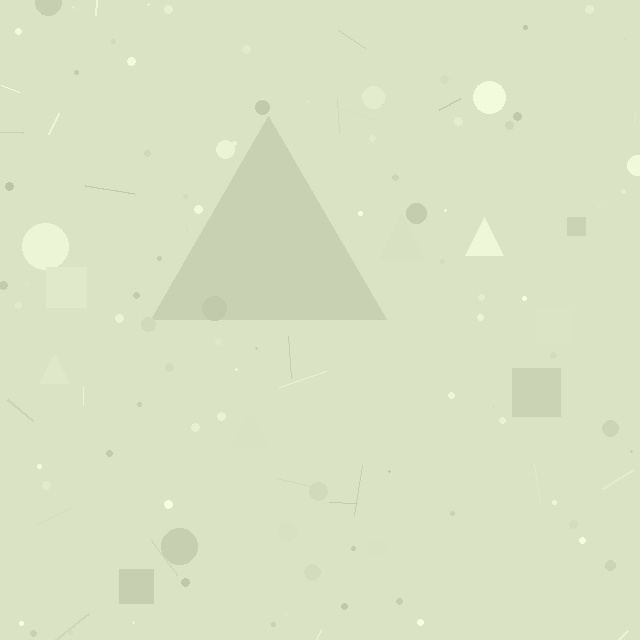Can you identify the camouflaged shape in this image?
The camouflaged shape is a triangle.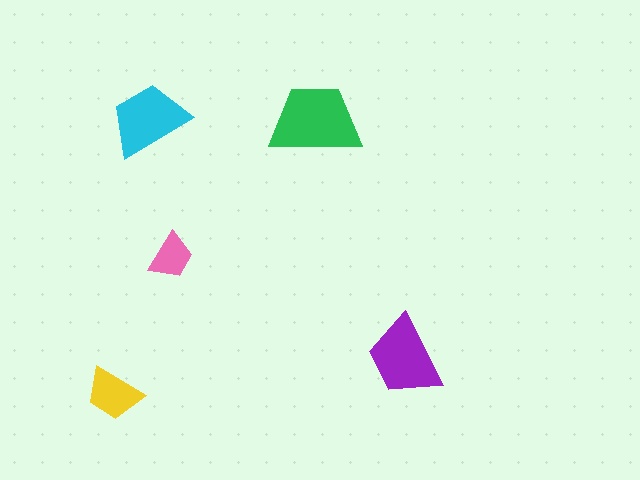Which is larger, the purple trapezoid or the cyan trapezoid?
The purple one.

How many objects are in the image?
There are 5 objects in the image.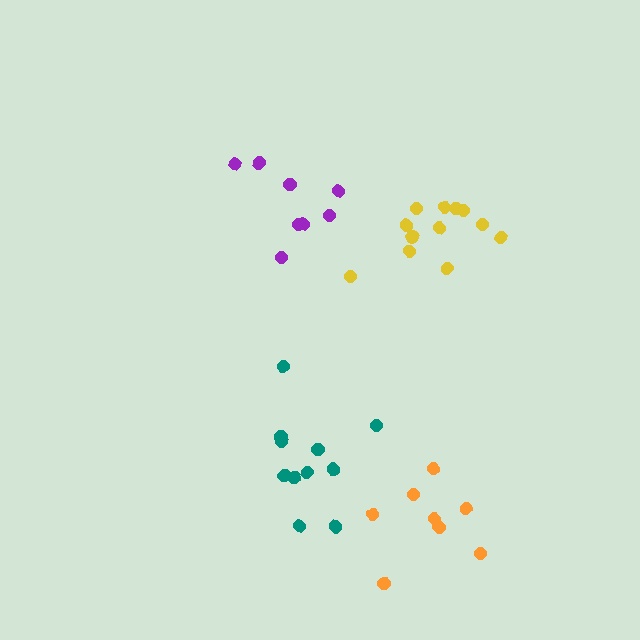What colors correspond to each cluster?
The clusters are colored: orange, yellow, teal, purple.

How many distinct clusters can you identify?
There are 4 distinct clusters.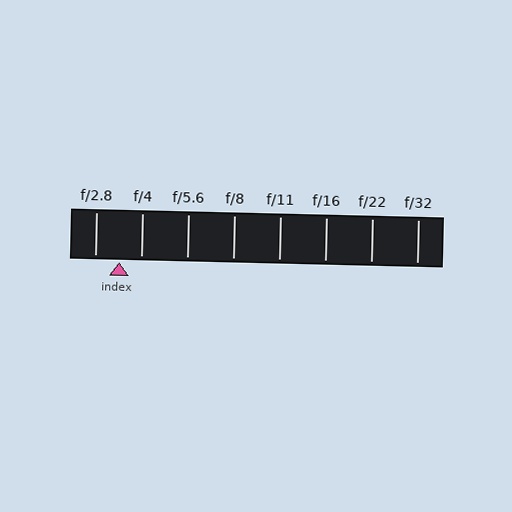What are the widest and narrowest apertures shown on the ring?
The widest aperture shown is f/2.8 and the narrowest is f/32.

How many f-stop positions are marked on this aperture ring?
There are 8 f-stop positions marked.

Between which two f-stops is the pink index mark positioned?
The index mark is between f/2.8 and f/4.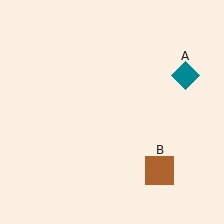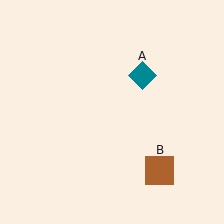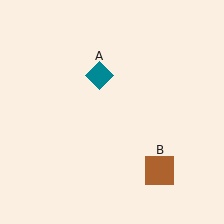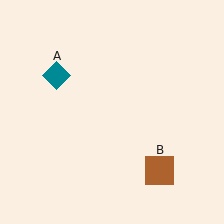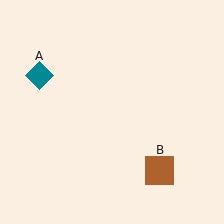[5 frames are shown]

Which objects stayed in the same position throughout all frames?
Brown square (object B) remained stationary.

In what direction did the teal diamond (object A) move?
The teal diamond (object A) moved left.